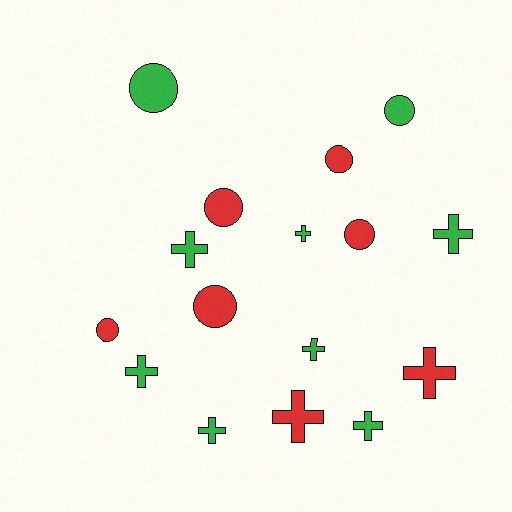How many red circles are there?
There are 5 red circles.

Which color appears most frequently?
Green, with 9 objects.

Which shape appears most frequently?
Cross, with 9 objects.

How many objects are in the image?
There are 16 objects.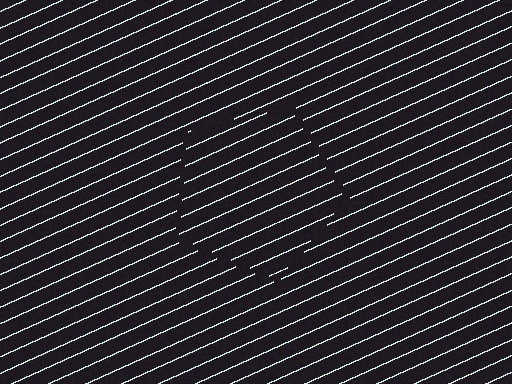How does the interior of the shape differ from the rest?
The interior of the shape contains the same grating, shifted by half a period — the contour is defined by the phase discontinuity where line-ends from the inner and outer gratings abut.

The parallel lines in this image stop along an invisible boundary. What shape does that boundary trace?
An illusory pentagon. The interior of the shape contains the same grating, shifted by half a period — the contour is defined by the phase discontinuity where line-ends from the inner and outer gratings abut.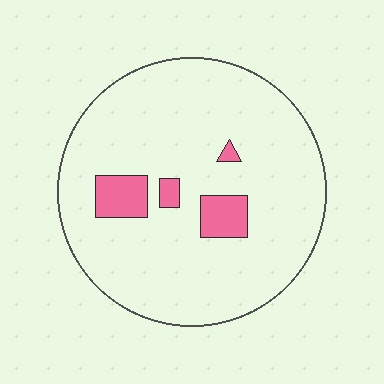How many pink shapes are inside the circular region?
4.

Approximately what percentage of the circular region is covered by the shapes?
Approximately 10%.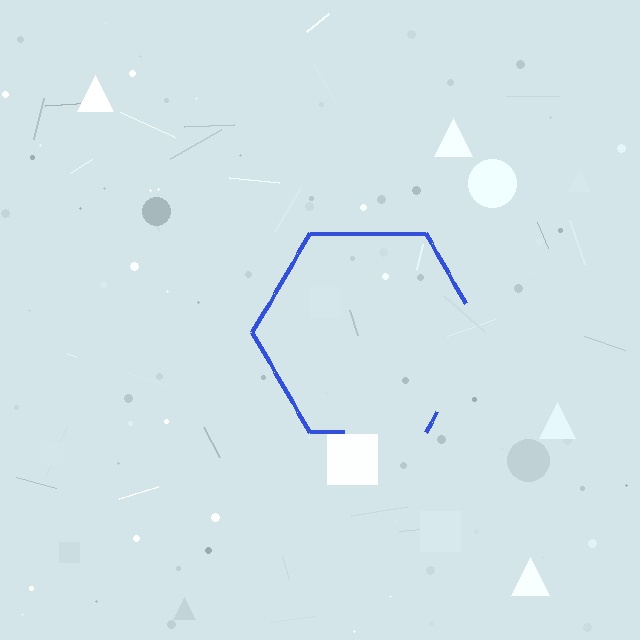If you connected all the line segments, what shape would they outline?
They would outline a hexagon.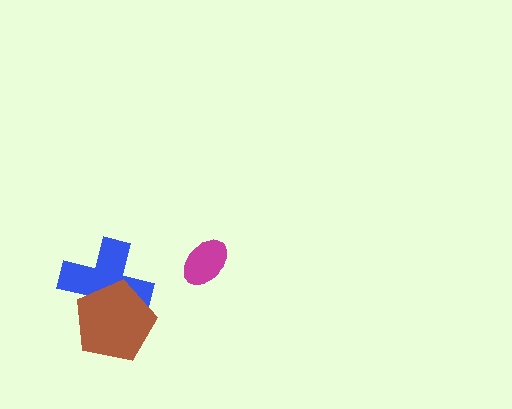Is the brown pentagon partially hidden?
No, no other shape covers it.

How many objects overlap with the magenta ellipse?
0 objects overlap with the magenta ellipse.